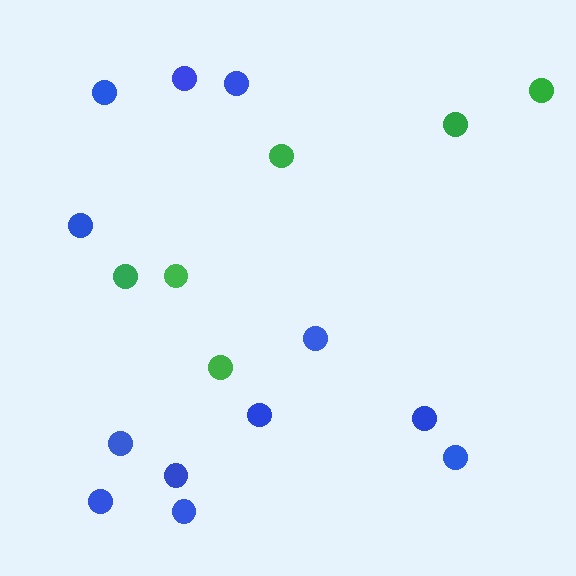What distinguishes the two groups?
There are 2 groups: one group of blue circles (12) and one group of green circles (6).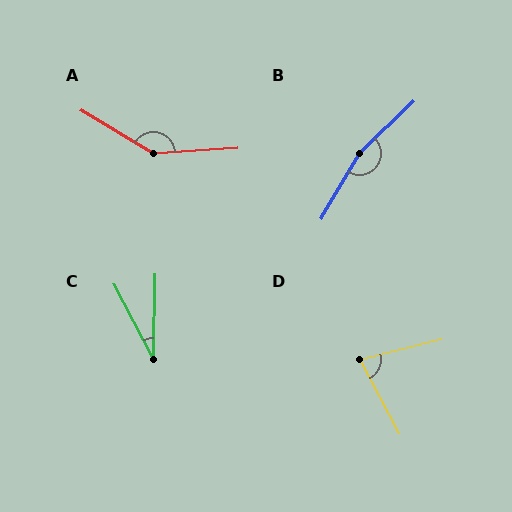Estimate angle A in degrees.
Approximately 145 degrees.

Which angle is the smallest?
C, at approximately 28 degrees.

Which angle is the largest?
B, at approximately 164 degrees.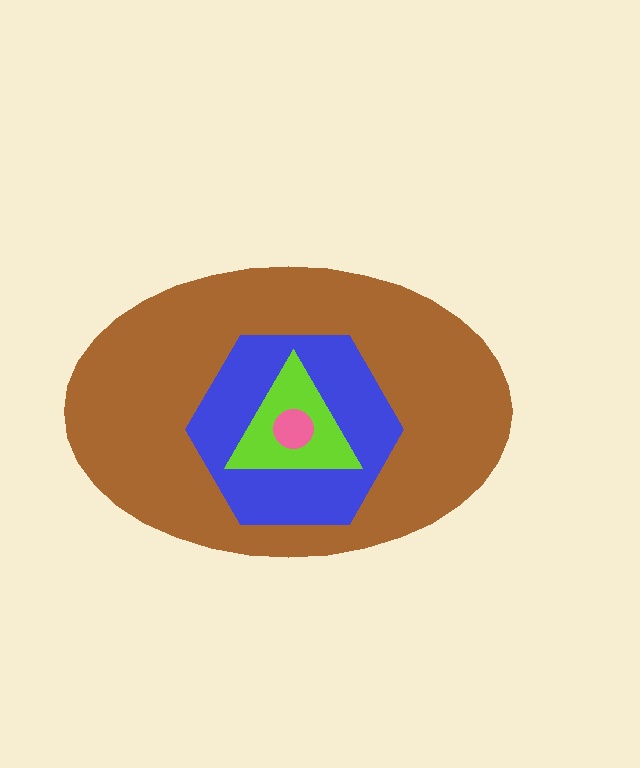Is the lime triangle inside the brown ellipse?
Yes.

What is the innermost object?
The pink circle.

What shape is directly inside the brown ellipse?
The blue hexagon.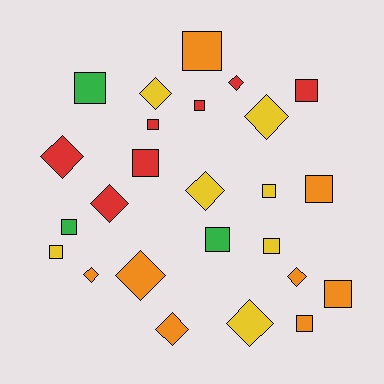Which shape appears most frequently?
Square, with 14 objects.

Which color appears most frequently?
Orange, with 8 objects.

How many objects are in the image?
There are 25 objects.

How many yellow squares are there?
There are 3 yellow squares.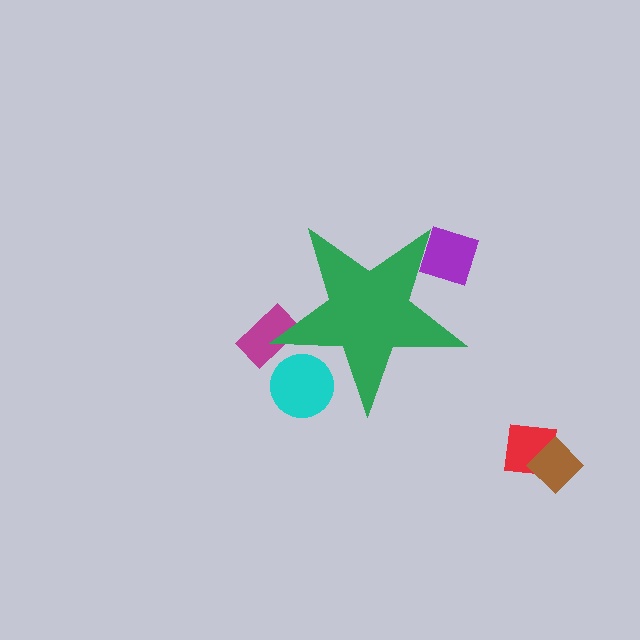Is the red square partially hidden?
No, the red square is fully visible.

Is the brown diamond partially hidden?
No, the brown diamond is fully visible.